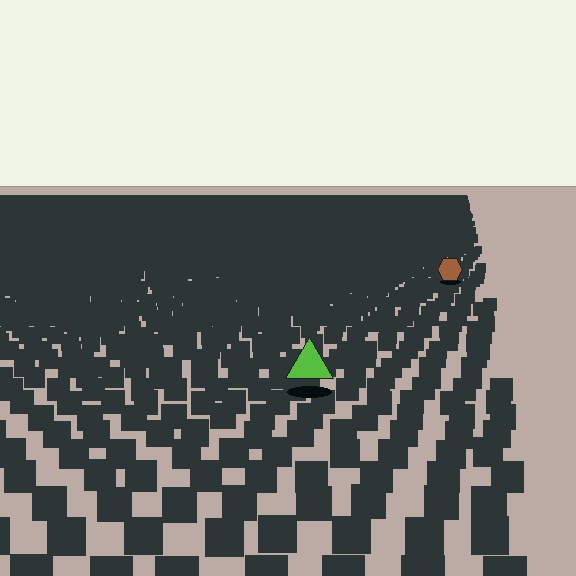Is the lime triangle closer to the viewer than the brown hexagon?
Yes. The lime triangle is closer — you can tell from the texture gradient: the ground texture is coarser near it.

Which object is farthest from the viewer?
The brown hexagon is farthest from the viewer. It appears smaller and the ground texture around it is denser.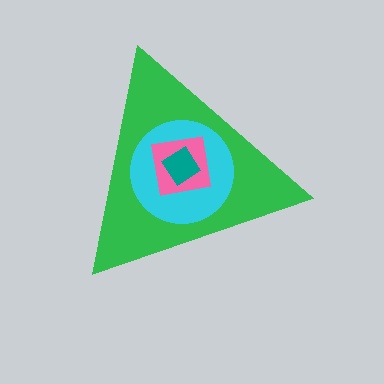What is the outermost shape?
The green triangle.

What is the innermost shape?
The teal diamond.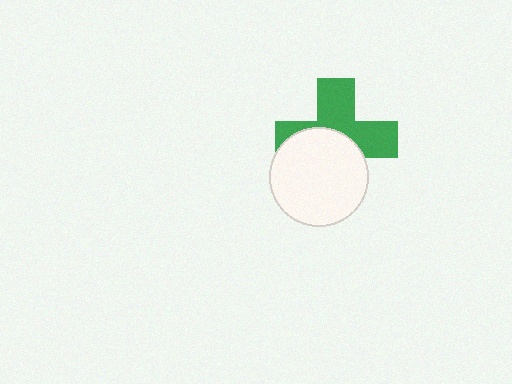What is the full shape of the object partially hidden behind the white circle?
The partially hidden object is a green cross.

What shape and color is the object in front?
The object in front is a white circle.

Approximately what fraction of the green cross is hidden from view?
Roughly 48% of the green cross is hidden behind the white circle.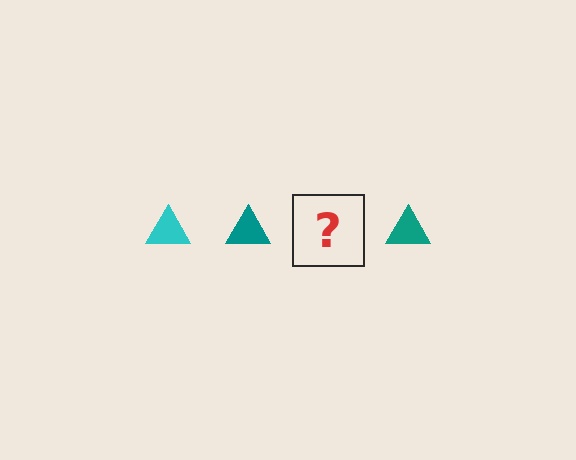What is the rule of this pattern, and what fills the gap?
The rule is that the pattern cycles through cyan, teal triangles. The gap should be filled with a cyan triangle.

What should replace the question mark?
The question mark should be replaced with a cyan triangle.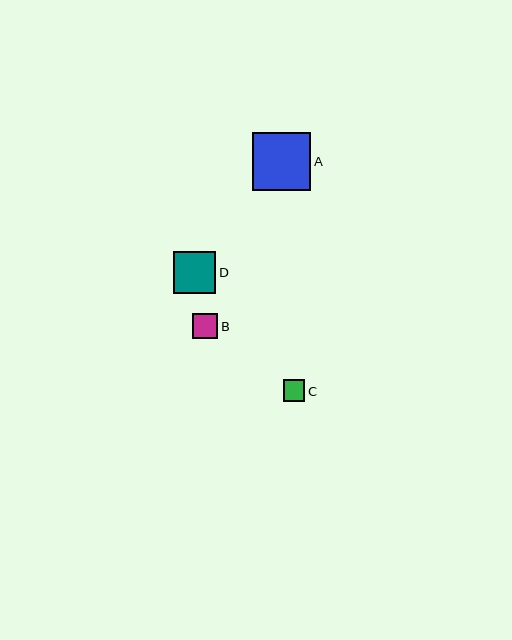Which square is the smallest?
Square C is the smallest with a size of approximately 22 pixels.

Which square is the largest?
Square A is the largest with a size of approximately 58 pixels.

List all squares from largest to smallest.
From largest to smallest: A, D, B, C.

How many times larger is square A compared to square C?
Square A is approximately 2.7 times the size of square C.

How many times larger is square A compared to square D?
Square A is approximately 1.4 times the size of square D.